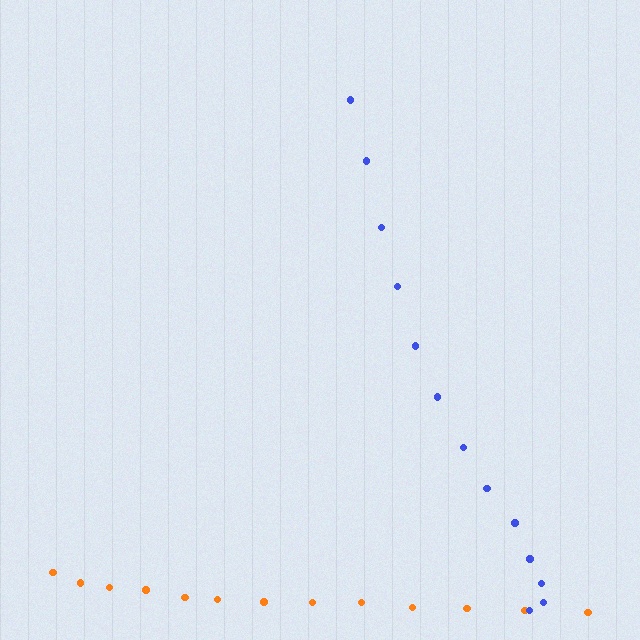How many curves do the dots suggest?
There are 2 distinct paths.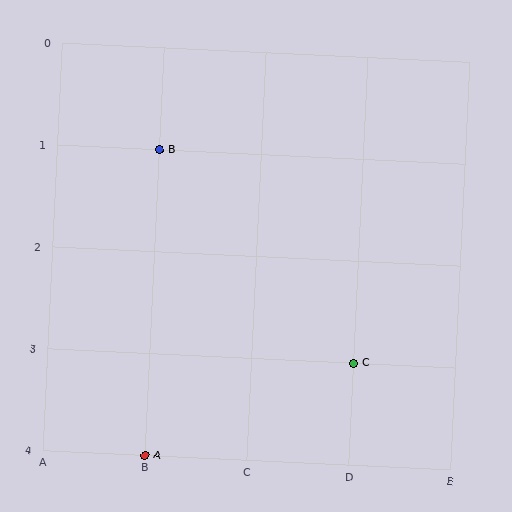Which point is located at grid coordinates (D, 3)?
Point C is at (D, 3).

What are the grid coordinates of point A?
Point A is at grid coordinates (B, 4).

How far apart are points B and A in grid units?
Points B and A are 3 rows apart.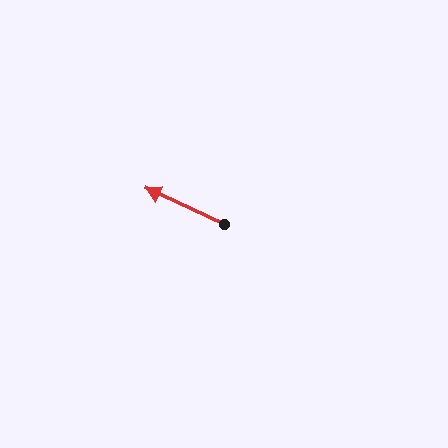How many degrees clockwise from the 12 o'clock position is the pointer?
Approximately 295 degrees.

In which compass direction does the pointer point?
Northwest.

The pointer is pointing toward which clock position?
Roughly 10 o'clock.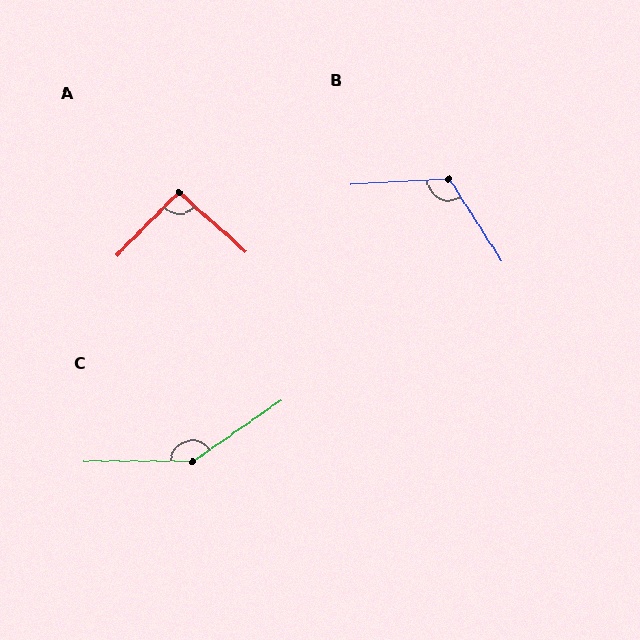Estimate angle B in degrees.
Approximately 119 degrees.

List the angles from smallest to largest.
A (92°), B (119°), C (145°).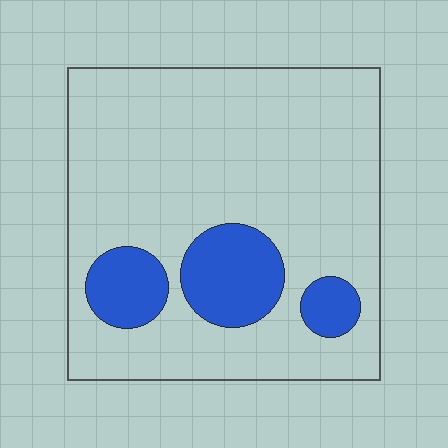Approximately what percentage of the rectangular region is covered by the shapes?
Approximately 15%.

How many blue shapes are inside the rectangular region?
3.